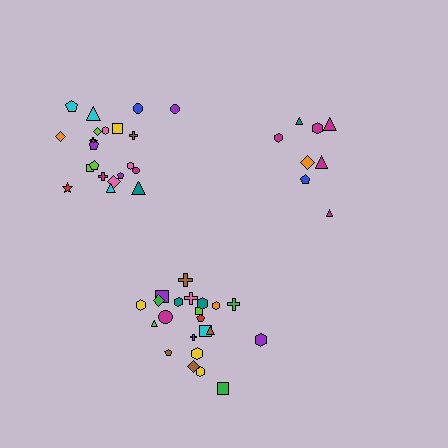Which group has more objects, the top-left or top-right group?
The top-left group.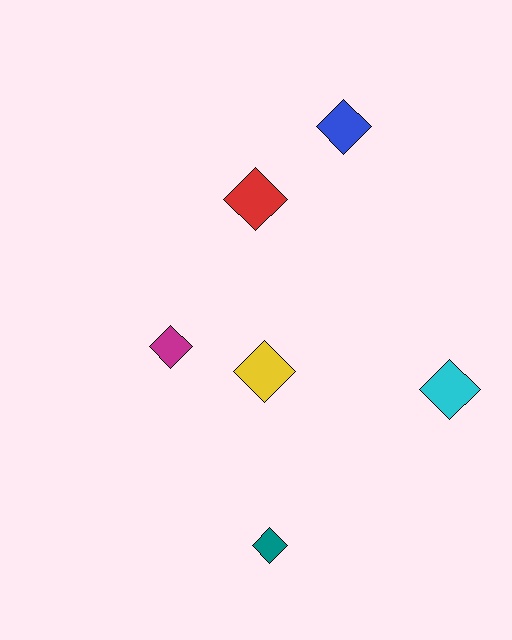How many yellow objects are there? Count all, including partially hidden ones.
There is 1 yellow object.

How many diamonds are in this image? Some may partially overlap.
There are 6 diamonds.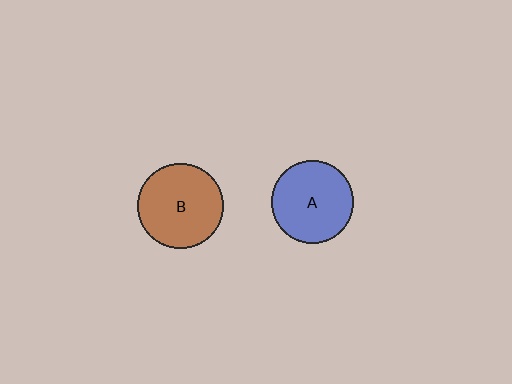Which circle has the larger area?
Circle B (brown).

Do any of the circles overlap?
No, none of the circles overlap.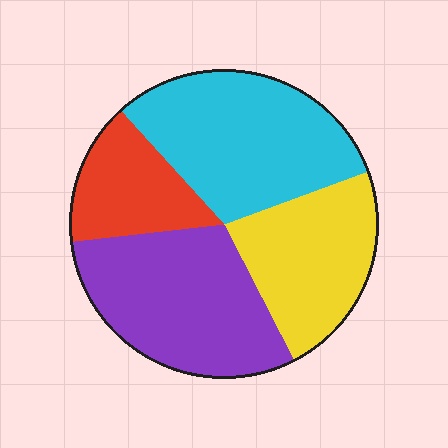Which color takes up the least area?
Red, at roughly 15%.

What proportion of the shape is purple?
Purple covers around 30% of the shape.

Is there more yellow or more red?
Yellow.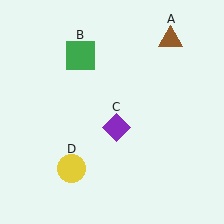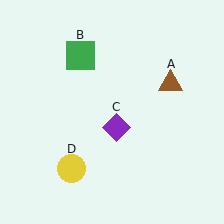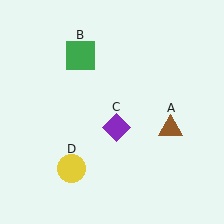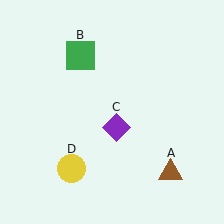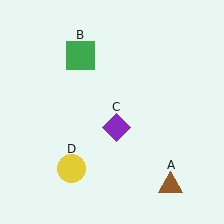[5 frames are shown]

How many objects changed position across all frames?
1 object changed position: brown triangle (object A).